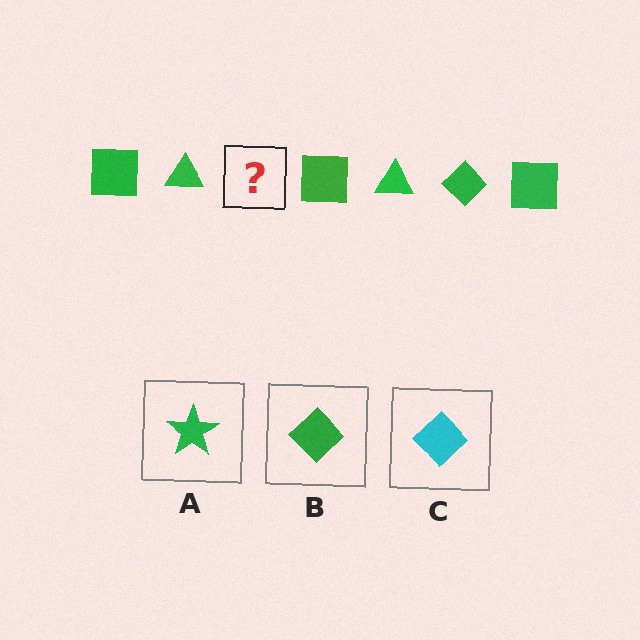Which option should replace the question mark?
Option B.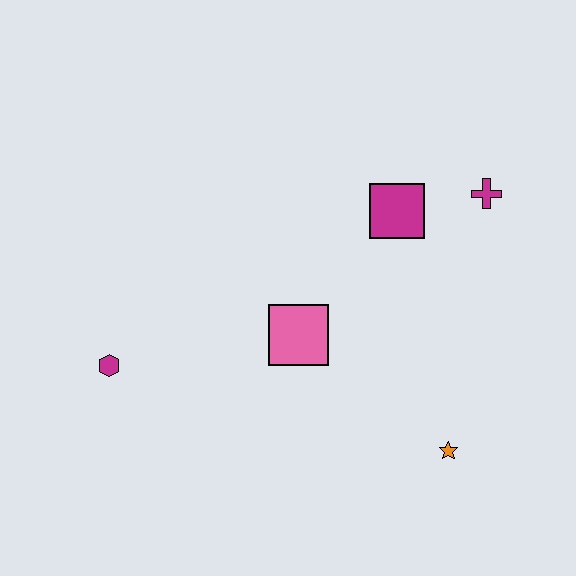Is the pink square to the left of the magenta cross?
Yes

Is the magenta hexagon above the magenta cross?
No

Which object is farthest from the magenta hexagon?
The magenta cross is farthest from the magenta hexagon.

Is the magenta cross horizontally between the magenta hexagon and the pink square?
No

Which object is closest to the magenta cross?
The magenta square is closest to the magenta cross.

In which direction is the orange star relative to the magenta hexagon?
The orange star is to the right of the magenta hexagon.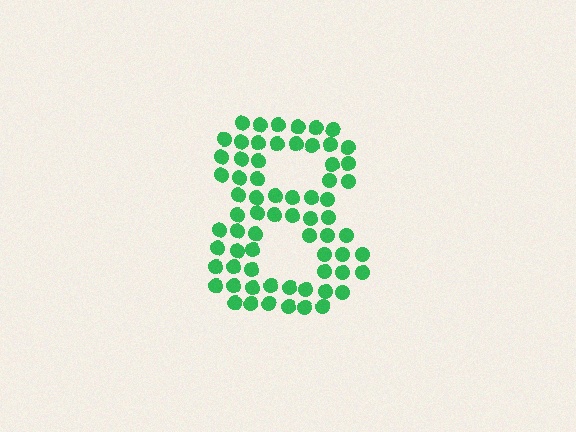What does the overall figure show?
The overall figure shows the digit 8.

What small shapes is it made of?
It is made of small circles.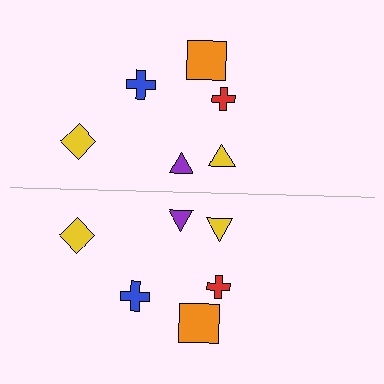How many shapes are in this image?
There are 12 shapes in this image.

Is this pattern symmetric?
Yes, this pattern has bilateral (reflection) symmetry.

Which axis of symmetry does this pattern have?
The pattern has a horizontal axis of symmetry running through the center of the image.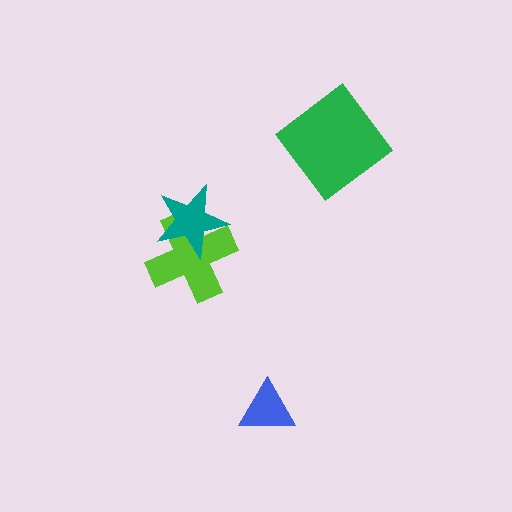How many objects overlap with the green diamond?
0 objects overlap with the green diamond.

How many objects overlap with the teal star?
1 object overlaps with the teal star.